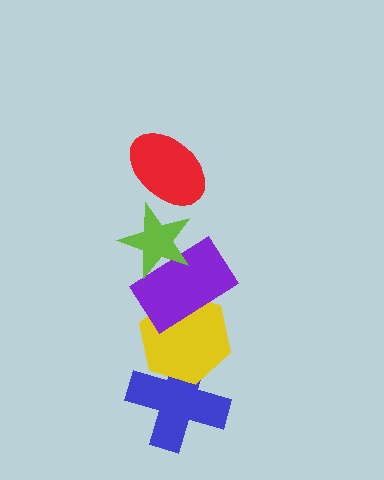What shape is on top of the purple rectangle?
The lime star is on top of the purple rectangle.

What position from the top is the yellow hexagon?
The yellow hexagon is 4th from the top.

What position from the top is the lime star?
The lime star is 2nd from the top.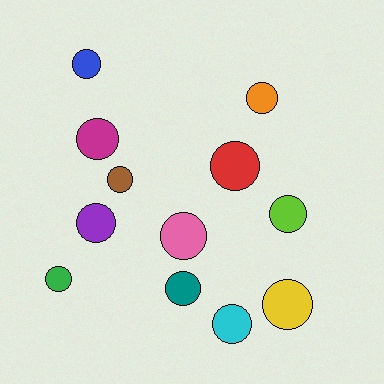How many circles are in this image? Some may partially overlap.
There are 12 circles.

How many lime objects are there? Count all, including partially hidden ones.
There is 1 lime object.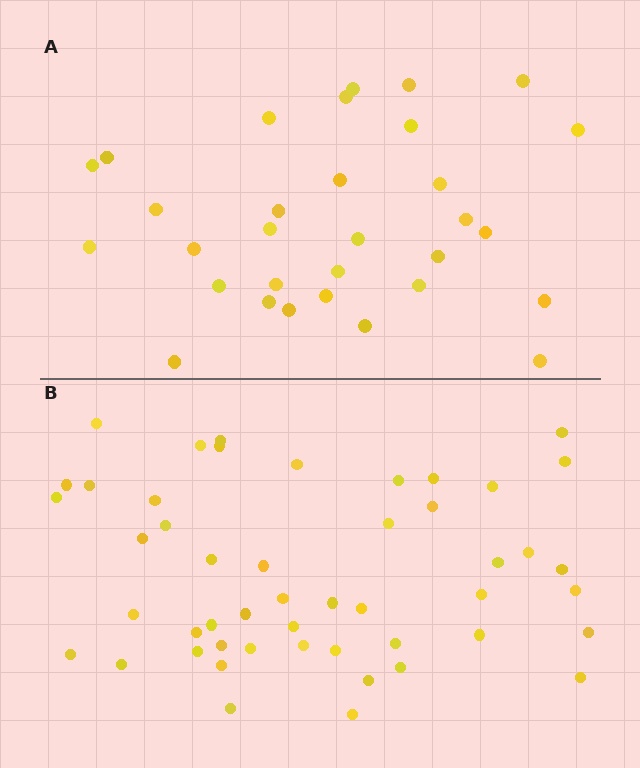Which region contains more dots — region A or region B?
Region B (the bottom region) has more dots.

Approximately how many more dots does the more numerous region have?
Region B has approximately 20 more dots than region A.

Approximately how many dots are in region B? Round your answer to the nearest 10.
About 50 dots. (The exact count is 49, which rounds to 50.)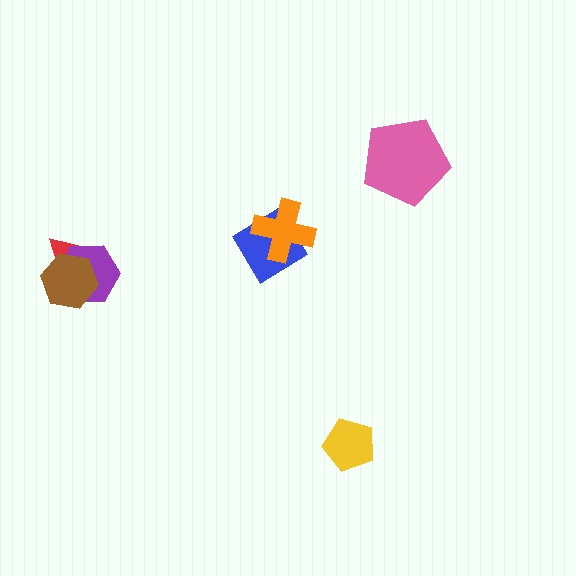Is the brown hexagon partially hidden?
No, no other shape covers it.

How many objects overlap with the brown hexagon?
2 objects overlap with the brown hexagon.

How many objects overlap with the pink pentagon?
0 objects overlap with the pink pentagon.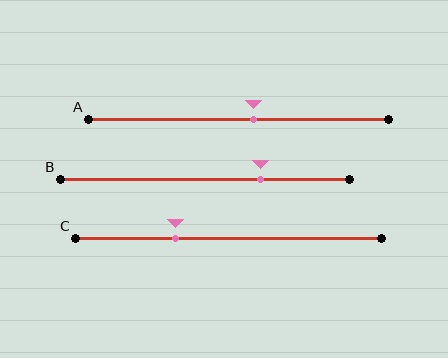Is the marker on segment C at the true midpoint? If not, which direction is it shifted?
No, the marker on segment C is shifted to the left by about 17% of the segment length.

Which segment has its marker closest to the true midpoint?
Segment A has its marker closest to the true midpoint.